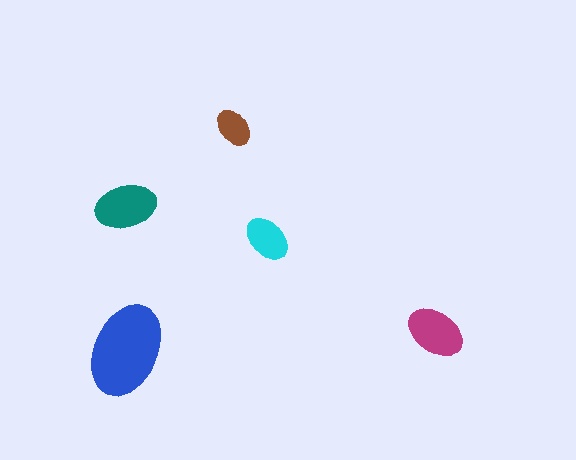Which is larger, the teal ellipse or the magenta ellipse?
The teal one.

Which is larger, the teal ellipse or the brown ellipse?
The teal one.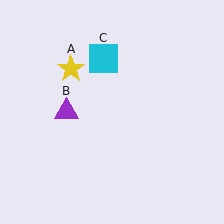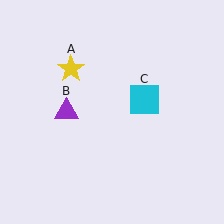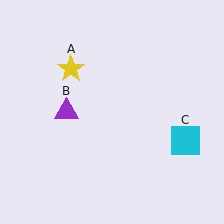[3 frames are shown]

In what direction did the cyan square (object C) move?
The cyan square (object C) moved down and to the right.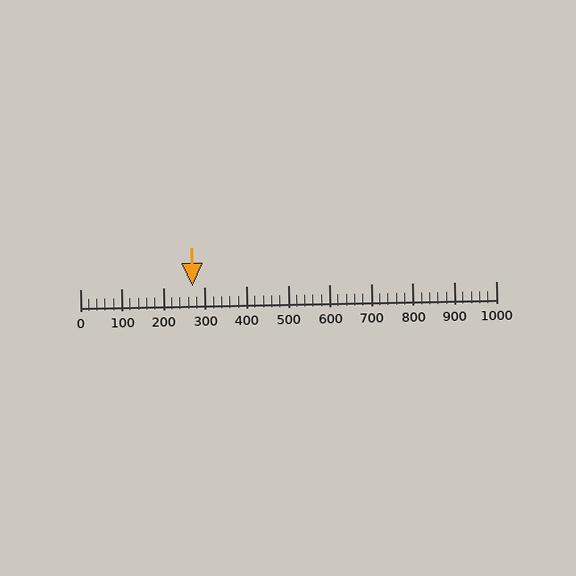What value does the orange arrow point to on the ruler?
The orange arrow points to approximately 270.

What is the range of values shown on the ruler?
The ruler shows values from 0 to 1000.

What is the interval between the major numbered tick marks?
The major tick marks are spaced 100 units apart.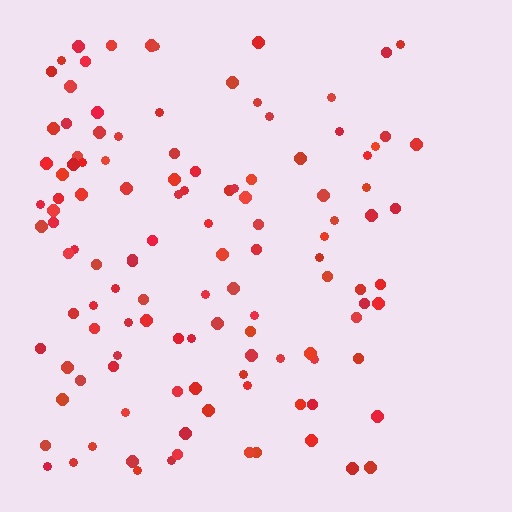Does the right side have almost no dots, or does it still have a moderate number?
Still a moderate number, just noticeably fewer than the left.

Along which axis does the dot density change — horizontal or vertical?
Horizontal.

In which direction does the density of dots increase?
From right to left, with the left side densest.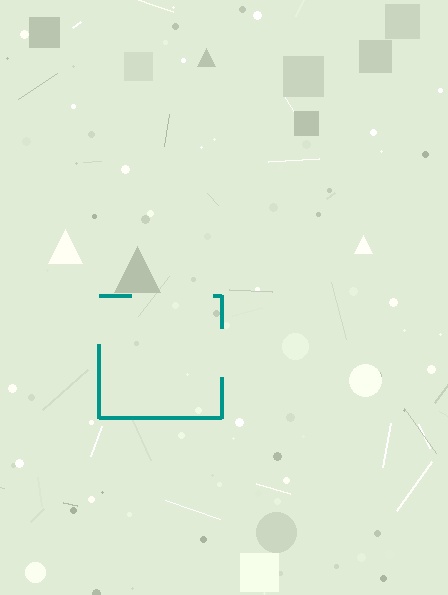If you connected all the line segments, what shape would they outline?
They would outline a square.